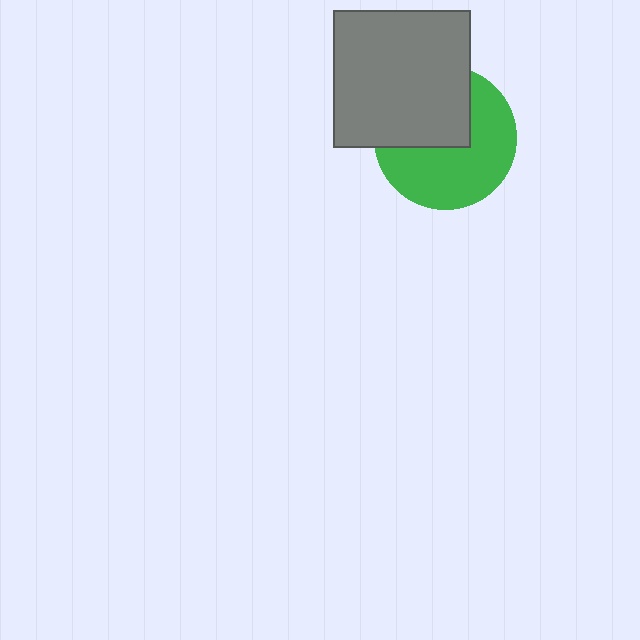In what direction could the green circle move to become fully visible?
The green circle could move toward the lower-right. That would shift it out from behind the gray square entirely.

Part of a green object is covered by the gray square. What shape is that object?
It is a circle.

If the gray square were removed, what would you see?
You would see the complete green circle.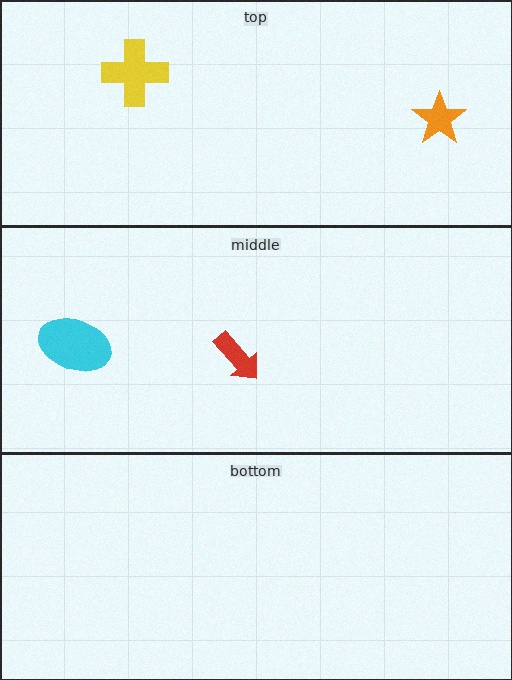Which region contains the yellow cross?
The top region.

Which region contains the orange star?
The top region.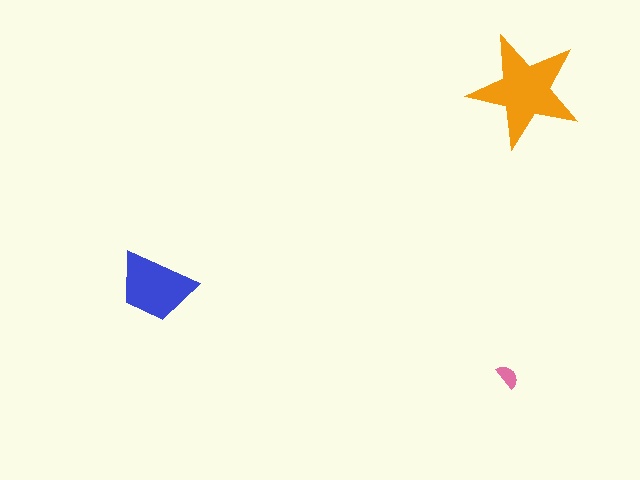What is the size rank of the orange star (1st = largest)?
1st.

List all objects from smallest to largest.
The pink semicircle, the blue trapezoid, the orange star.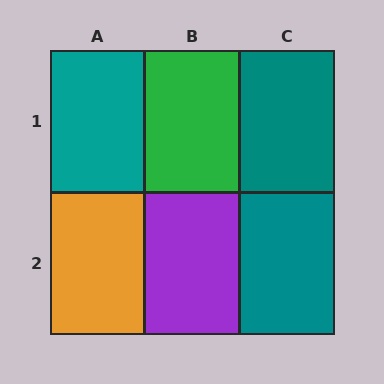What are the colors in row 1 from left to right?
Teal, green, teal.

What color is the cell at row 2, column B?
Purple.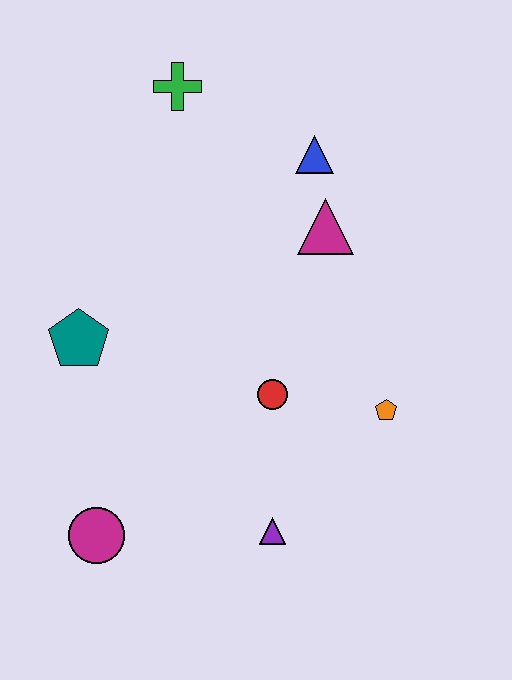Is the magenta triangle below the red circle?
No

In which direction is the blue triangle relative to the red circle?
The blue triangle is above the red circle.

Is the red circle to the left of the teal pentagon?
No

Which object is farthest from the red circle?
The green cross is farthest from the red circle.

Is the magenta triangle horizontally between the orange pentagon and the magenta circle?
Yes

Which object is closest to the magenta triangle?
The blue triangle is closest to the magenta triangle.